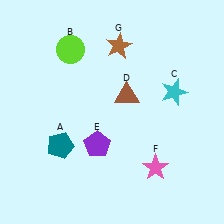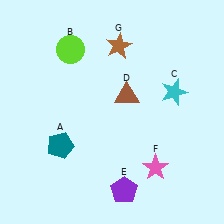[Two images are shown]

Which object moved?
The purple pentagon (E) moved down.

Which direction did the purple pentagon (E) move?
The purple pentagon (E) moved down.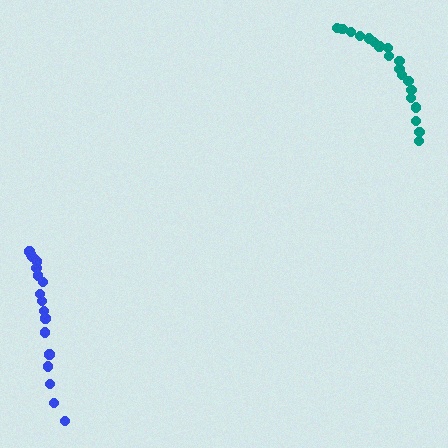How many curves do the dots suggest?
There are 2 distinct paths.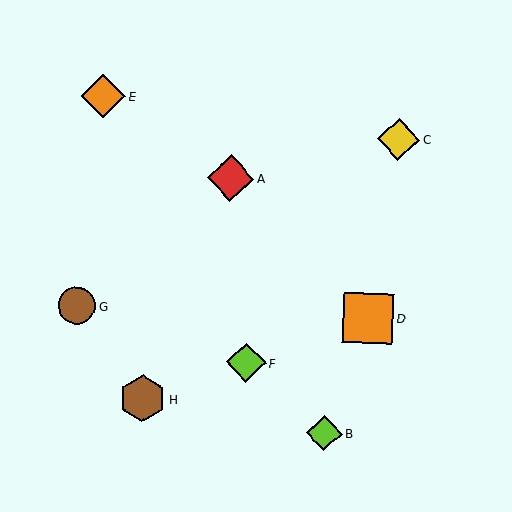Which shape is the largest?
The orange square (labeled D) is the largest.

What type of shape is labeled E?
Shape E is an orange diamond.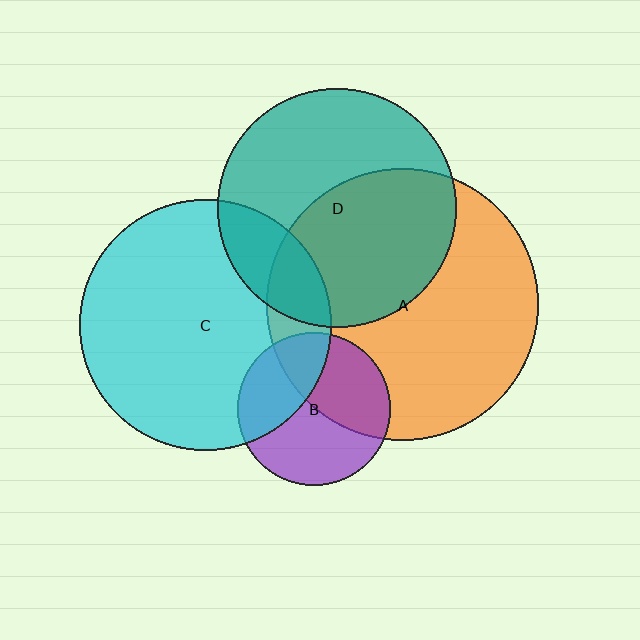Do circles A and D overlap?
Yes.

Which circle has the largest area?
Circle A (orange).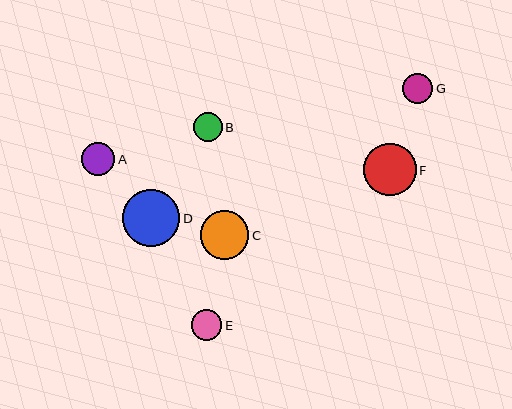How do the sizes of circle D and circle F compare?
Circle D and circle F are approximately the same size.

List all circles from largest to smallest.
From largest to smallest: D, F, C, A, E, G, B.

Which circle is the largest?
Circle D is the largest with a size of approximately 57 pixels.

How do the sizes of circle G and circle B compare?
Circle G and circle B are approximately the same size.